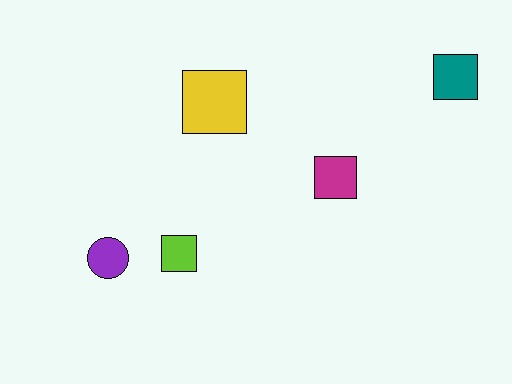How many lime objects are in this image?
There is 1 lime object.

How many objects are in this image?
There are 5 objects.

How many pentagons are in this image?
There are no pentagons.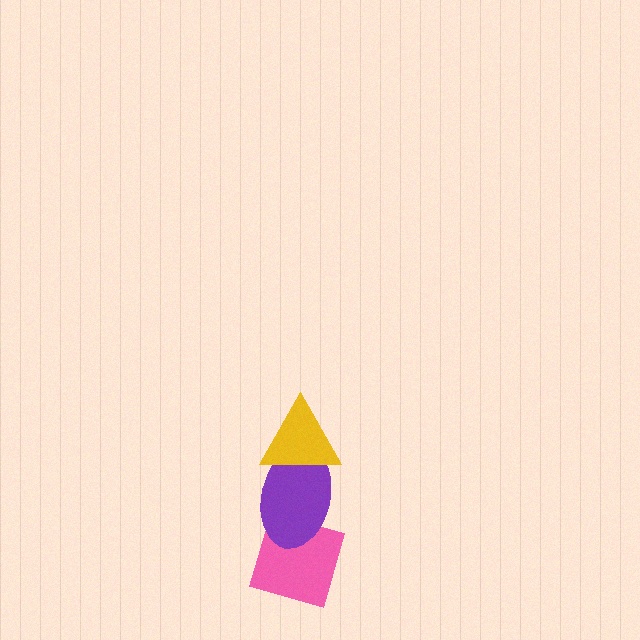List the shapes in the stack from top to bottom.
From top to bottom: the yellow triangle, the purple ellipse, the pink diamond.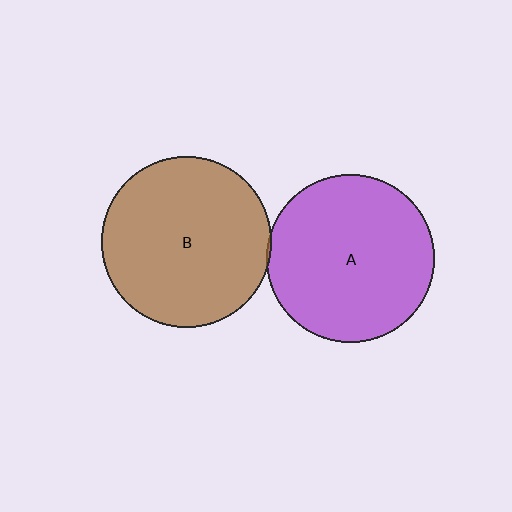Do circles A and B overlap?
Yes.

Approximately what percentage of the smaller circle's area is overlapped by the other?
Approximately 5%.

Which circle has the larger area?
Circle B (brown).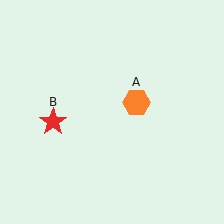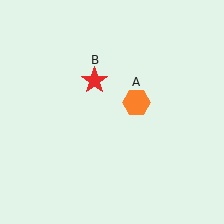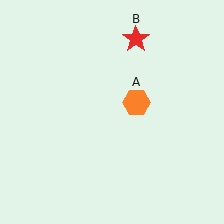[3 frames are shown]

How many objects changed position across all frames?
1 object changed position: red star (object B).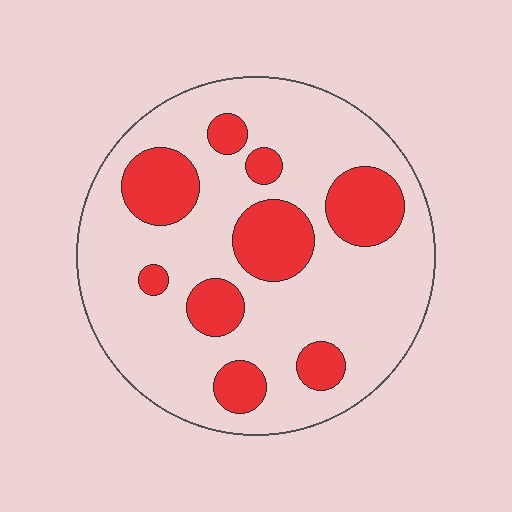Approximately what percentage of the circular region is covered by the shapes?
Approximately 25%.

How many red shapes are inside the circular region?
9.